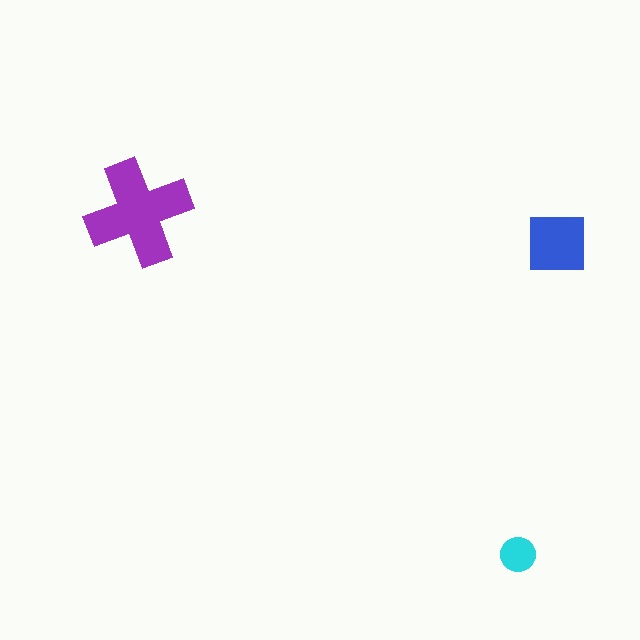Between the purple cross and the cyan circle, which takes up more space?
The purple cross.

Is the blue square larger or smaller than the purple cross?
Smaller.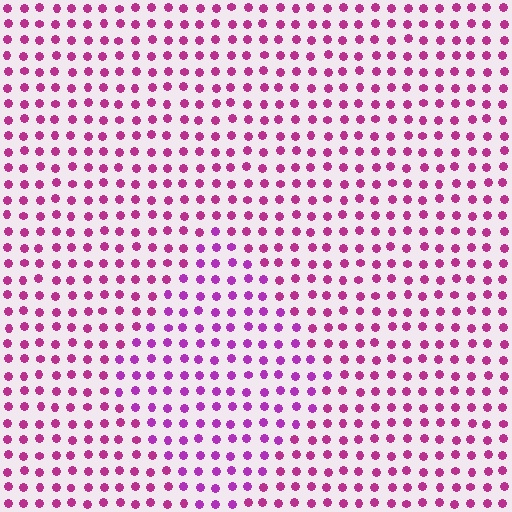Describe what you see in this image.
The image is filled with small magenta elements in a uniform arrangement. A diamond-shaped region is visible where the elements are tinted to a slightly different hue, forming a subtle color boundary.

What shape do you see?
I see a diamond.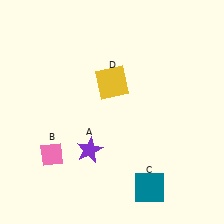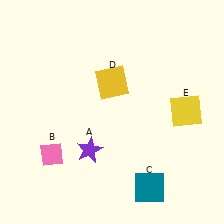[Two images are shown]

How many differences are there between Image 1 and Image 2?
There is 1 difference between the two images.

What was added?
A yellow square (E) was added in Image 2.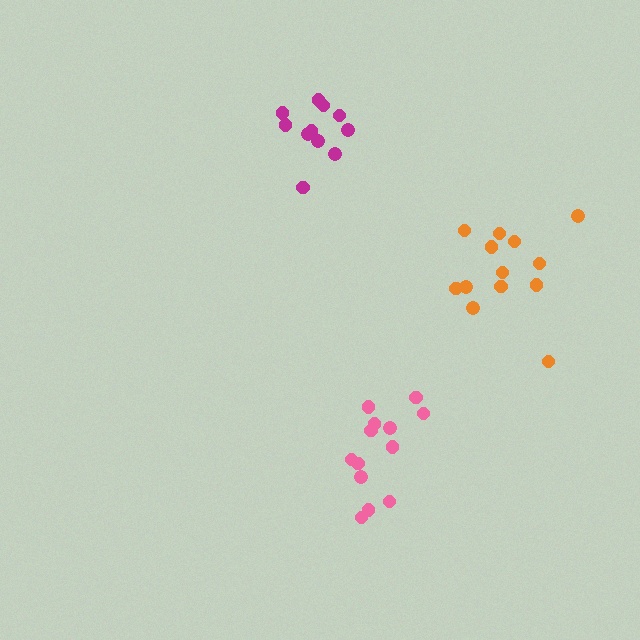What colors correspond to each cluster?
The clusters are colored: orange, magenta, pink.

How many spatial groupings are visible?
There are 3 spatial groupings.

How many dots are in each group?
Group 1: 13 dots, Group 2: 11 dots, Group 3: 13 dots (37 total).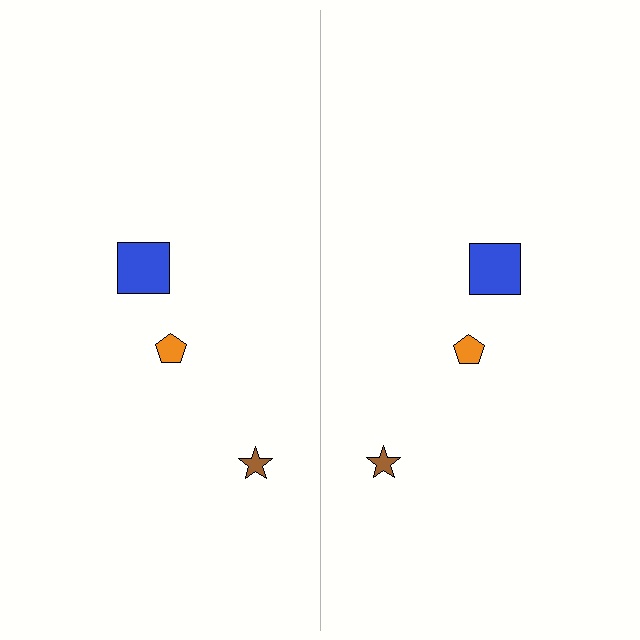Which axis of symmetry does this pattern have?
The pattern has a vertical axis of symmetry running through the center of the image.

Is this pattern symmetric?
Yes, this pattern has bilateral (reflection) symmetry.